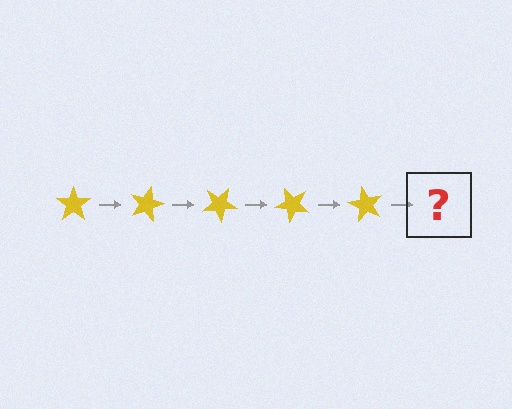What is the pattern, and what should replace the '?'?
The pattern is that the star rotates 15 degrees each step. The '?' should be a yellow star rotated 75 degrees.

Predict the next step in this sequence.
The next step is a yellow star rotated 75 degrees.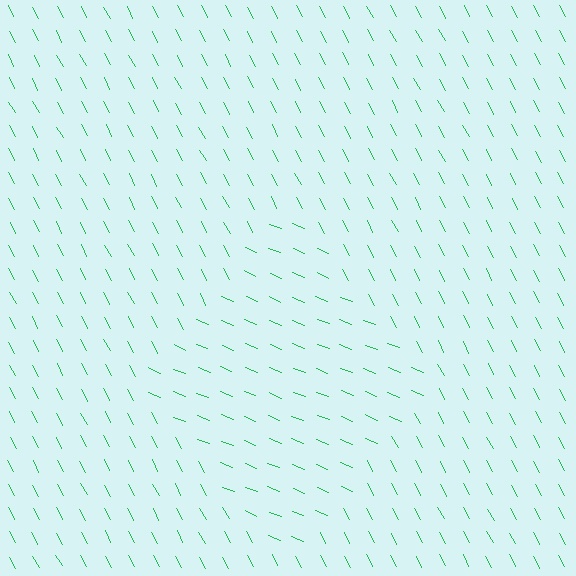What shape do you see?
I see a diamond.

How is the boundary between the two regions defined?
The boundary is defined purely by a change in line orientation (approximately 40 degrees difference). All lines are the same color and thickness.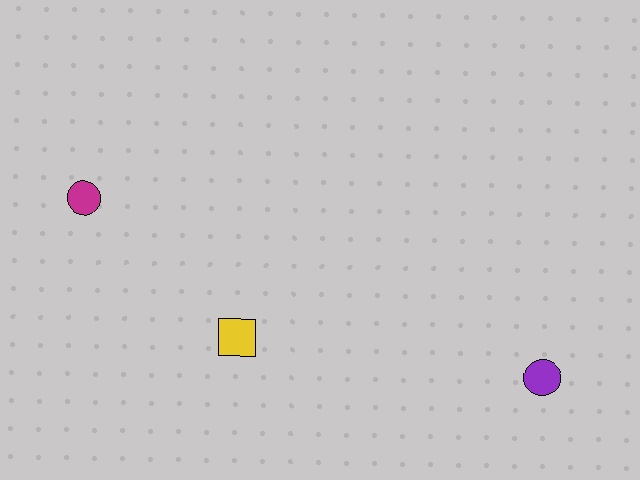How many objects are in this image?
There are 3 objects.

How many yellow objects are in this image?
There is 1 yellow object.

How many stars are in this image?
There are no stars.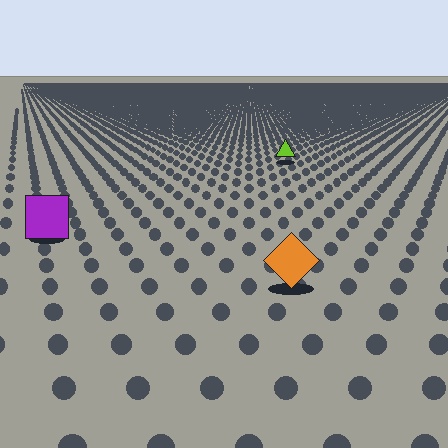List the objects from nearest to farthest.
From nearest to farthest: the orange diamond, the purple square, the lime triangle.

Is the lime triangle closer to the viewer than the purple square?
No. The purple square is closer — you can tell from the texture gradient: the ground texture is coarser near it.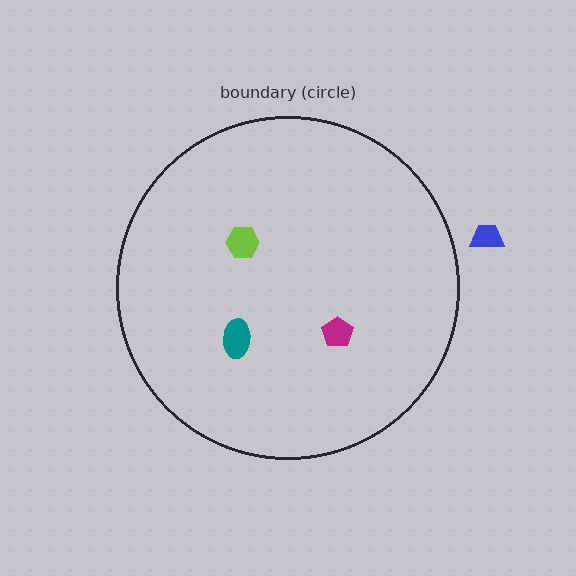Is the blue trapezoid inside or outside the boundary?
Outside.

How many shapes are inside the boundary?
3 inside, 1 outside.